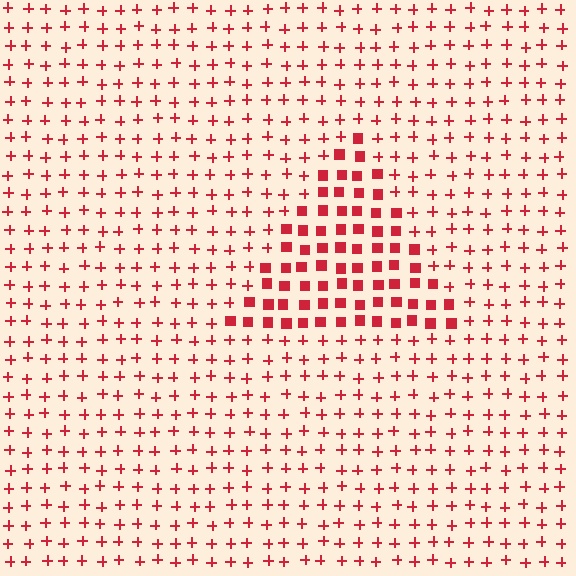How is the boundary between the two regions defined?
The boundary is defined by a change in element shape: squares inside vs. plus signs outside. All elements share the same color and spacing.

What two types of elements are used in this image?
The image uses squares inside the triangle region and plus signs outside it.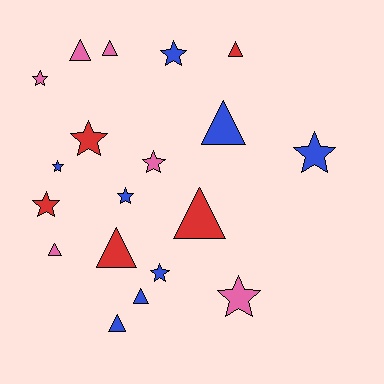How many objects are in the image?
There are 19 objects.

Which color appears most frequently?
Blue, with 8 objects.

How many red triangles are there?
There are 3 red triangles.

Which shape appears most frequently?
Star, with 10 objects.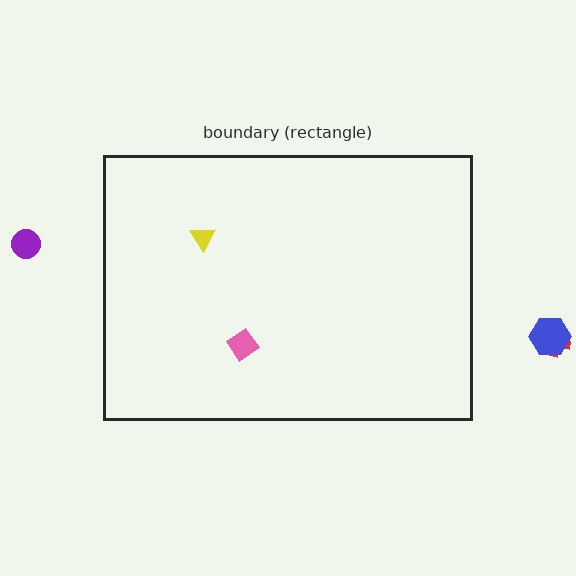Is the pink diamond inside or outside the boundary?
Inside.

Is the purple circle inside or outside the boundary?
Outside.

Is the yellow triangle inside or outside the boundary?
Inside.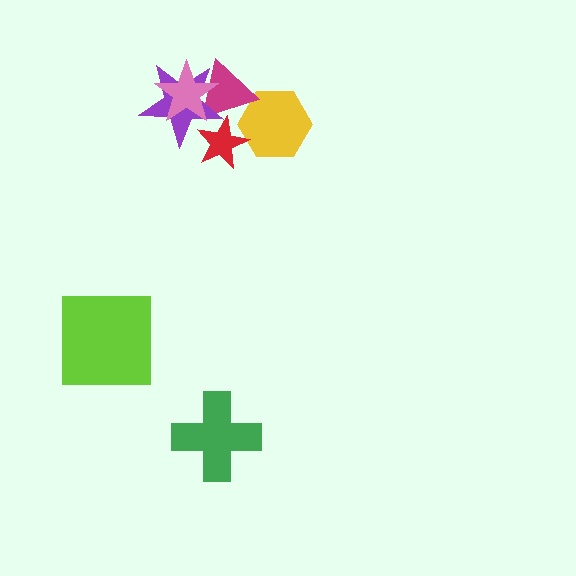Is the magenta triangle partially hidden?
Yes, it is partially covered by another shape.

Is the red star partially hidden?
Yes, it is partially covered by another shape.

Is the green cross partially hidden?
No, no other shape covers it.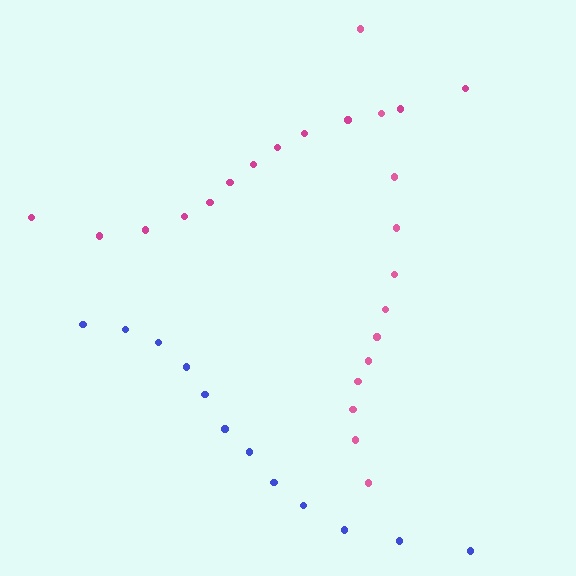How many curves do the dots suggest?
There are 3 distinct paths.